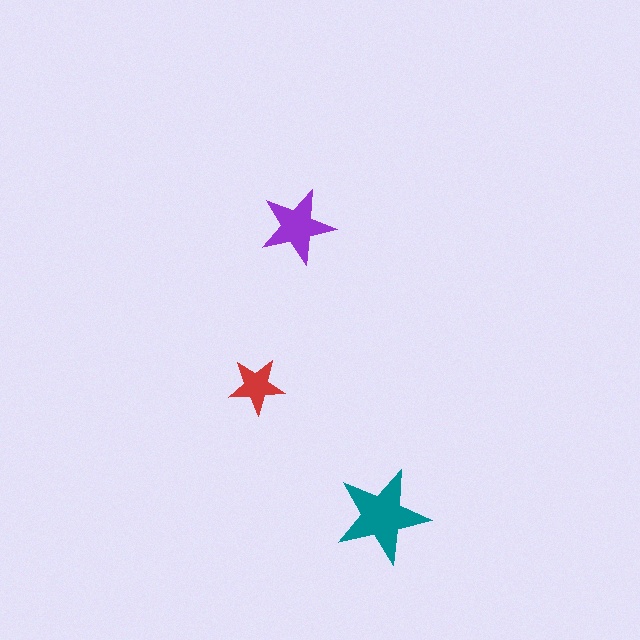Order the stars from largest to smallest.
the teal one, the purple one, the red one.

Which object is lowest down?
The teal star is bottommost.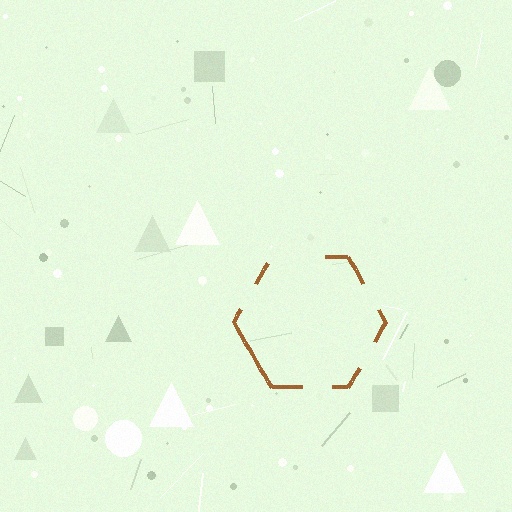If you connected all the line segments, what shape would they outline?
They would outline a hexagon.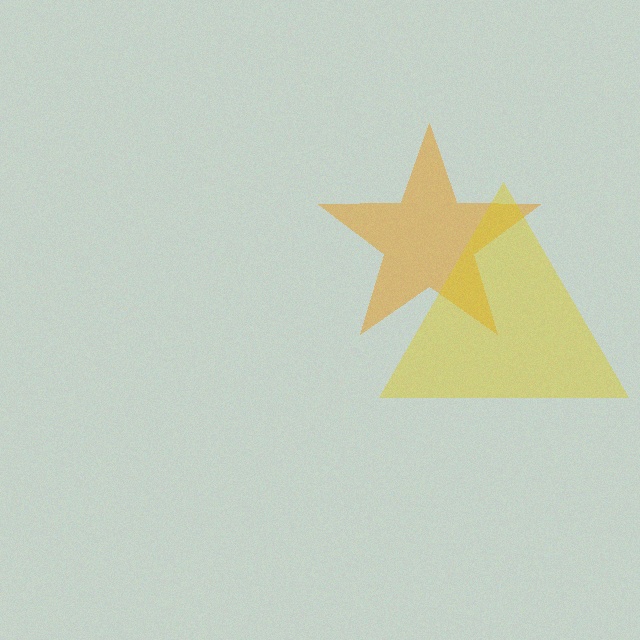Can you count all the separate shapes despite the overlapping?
Yes, there are 2 separate shapes.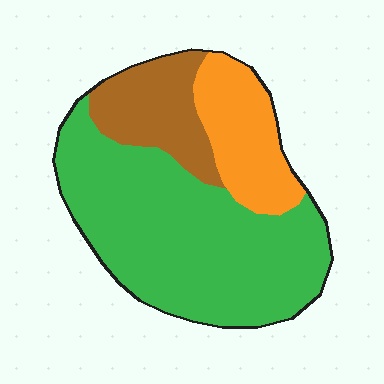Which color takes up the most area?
Green, at roughly 60%.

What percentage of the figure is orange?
Orange takes up less than a quarter of the figure.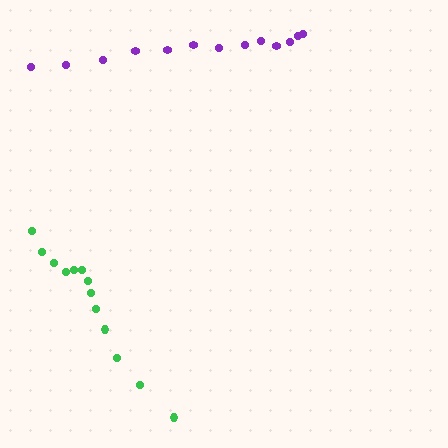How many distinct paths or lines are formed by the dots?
There are 2 distinct paths.